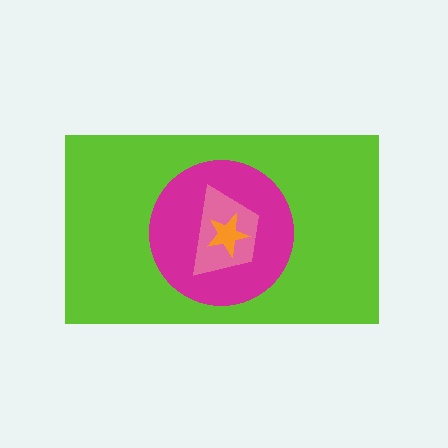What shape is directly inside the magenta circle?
The pink trapezoid.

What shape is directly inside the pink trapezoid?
The orange star.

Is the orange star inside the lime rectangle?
Yes.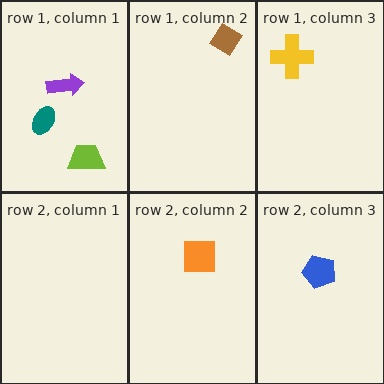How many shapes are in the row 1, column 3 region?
1.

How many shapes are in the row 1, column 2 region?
1.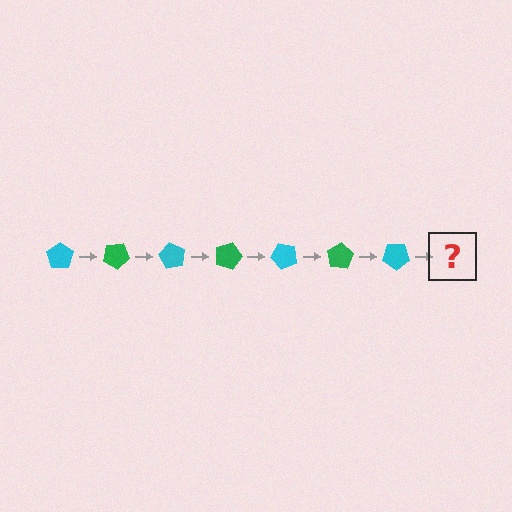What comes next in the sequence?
The next element should be a green pentagon, rotated 210 degrees from the start.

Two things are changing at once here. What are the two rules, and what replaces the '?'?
The two rules are that it rotates 30 degrees each step and the color cycles through cyan and green. The '?' should be a green pentagon, rotated 210 degrees from the start.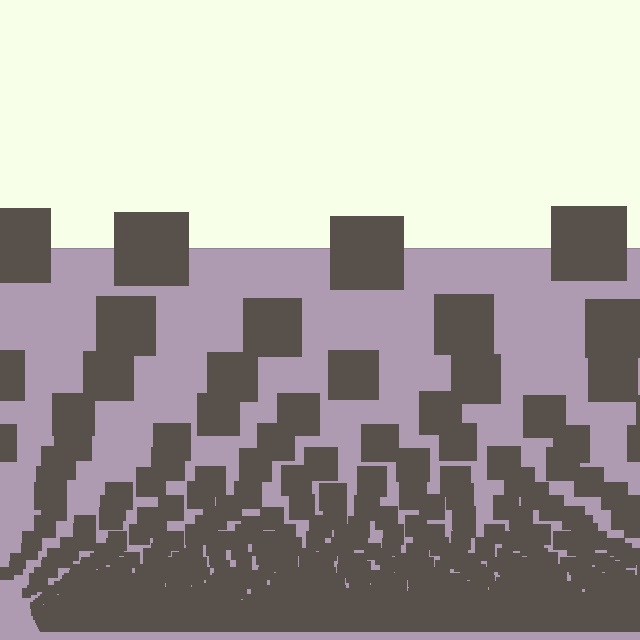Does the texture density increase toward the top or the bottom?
Density increases toward the bottom.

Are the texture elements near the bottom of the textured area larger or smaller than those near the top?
Smaller. The gradient is inverted — elements near the bottom are smaller and denser.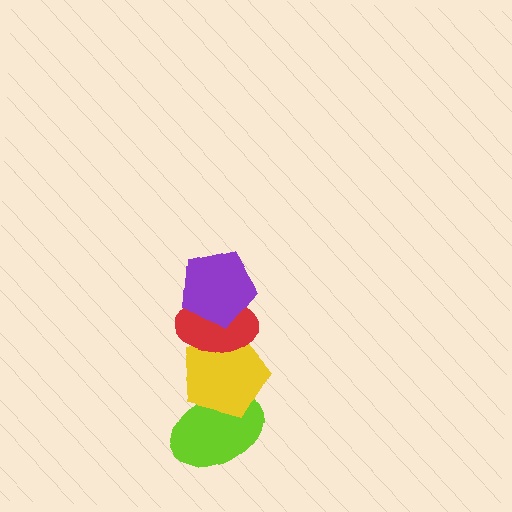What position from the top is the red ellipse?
The red ellipse is 2nd from the top.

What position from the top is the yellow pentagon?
The yellow pentagon is 3rd from the top.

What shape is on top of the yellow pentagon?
The red ellipse is on top of the yellow pentagon.